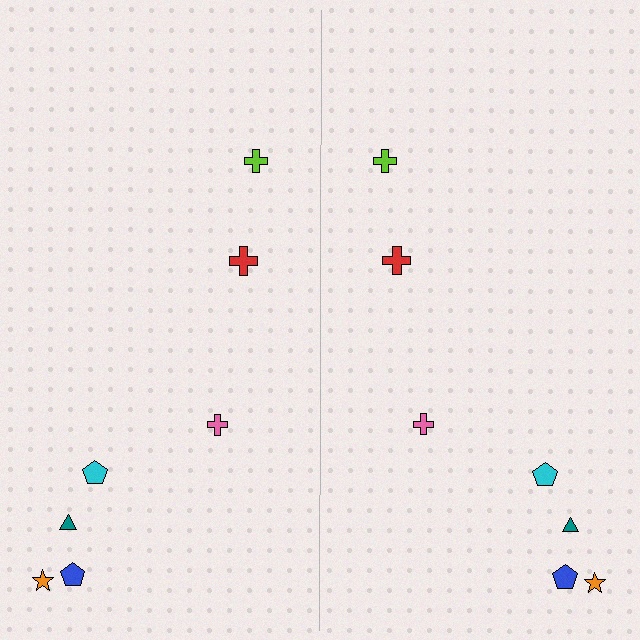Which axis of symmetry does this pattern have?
The pattern has a vertical axis of symmetry running through the center of the image.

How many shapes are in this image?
There are 14 shapes in this image.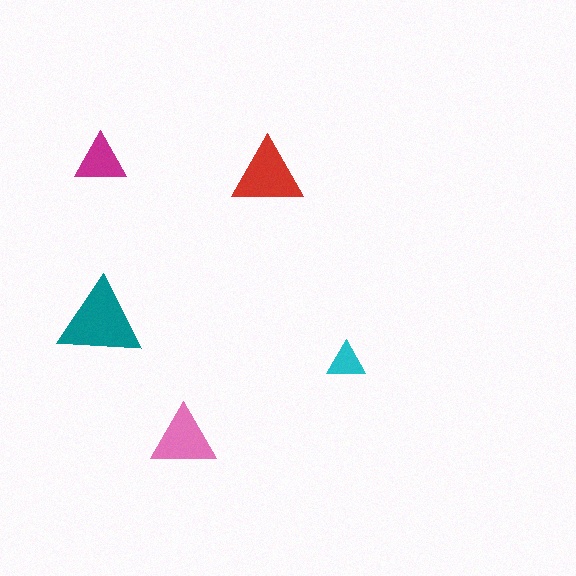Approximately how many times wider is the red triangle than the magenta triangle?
About 1.5 times wider.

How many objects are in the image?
There are 5 objects in the image.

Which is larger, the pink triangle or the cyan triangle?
The pink one.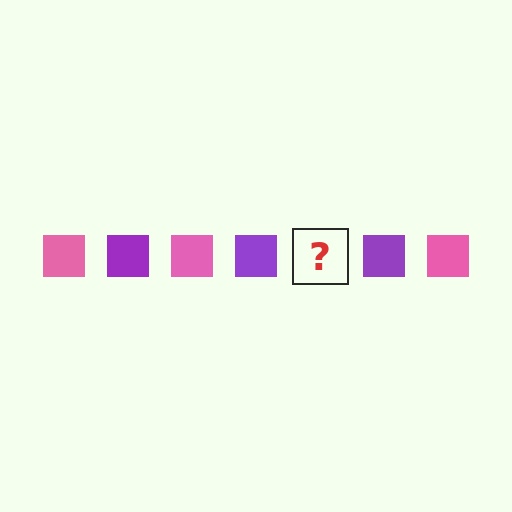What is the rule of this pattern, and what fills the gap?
The rule is that the pattern cycles through pink, purple squares. The gap should be filled with a pink square.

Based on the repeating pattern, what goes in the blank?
The blank should be a pink square.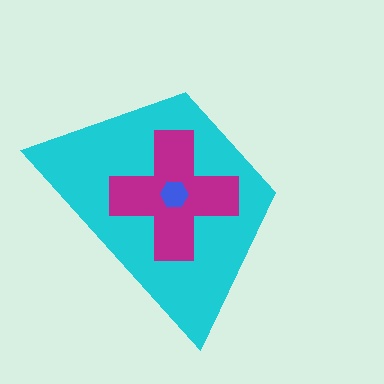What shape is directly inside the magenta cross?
The blue hexagon.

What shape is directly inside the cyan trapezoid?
The magenta cross.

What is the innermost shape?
The blue hexagon.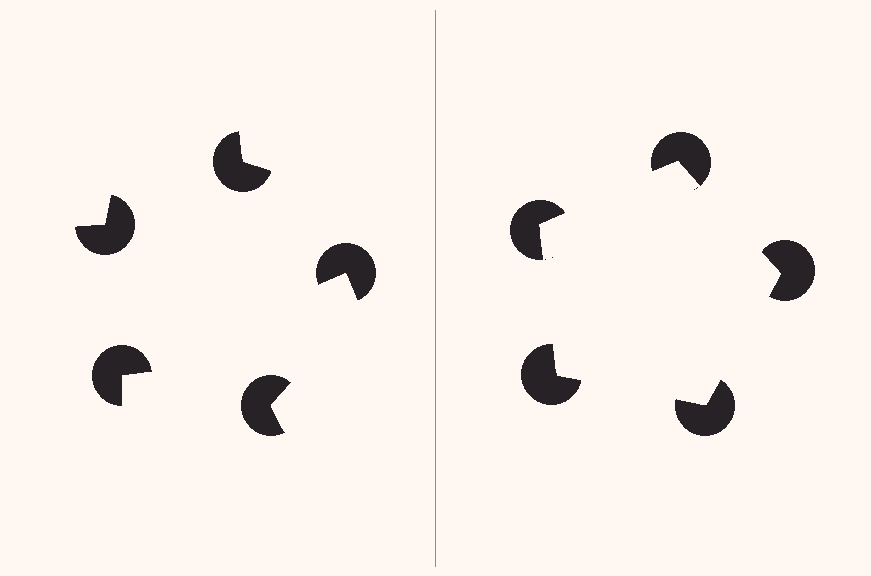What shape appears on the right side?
An illusory pentagon.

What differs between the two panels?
The pac-man discs are positioned identically on both sides; only the wedge orientations differ. On the right they align to a pentagon; on the left they are misaligned.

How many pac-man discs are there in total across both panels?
10 — 5 on each side.